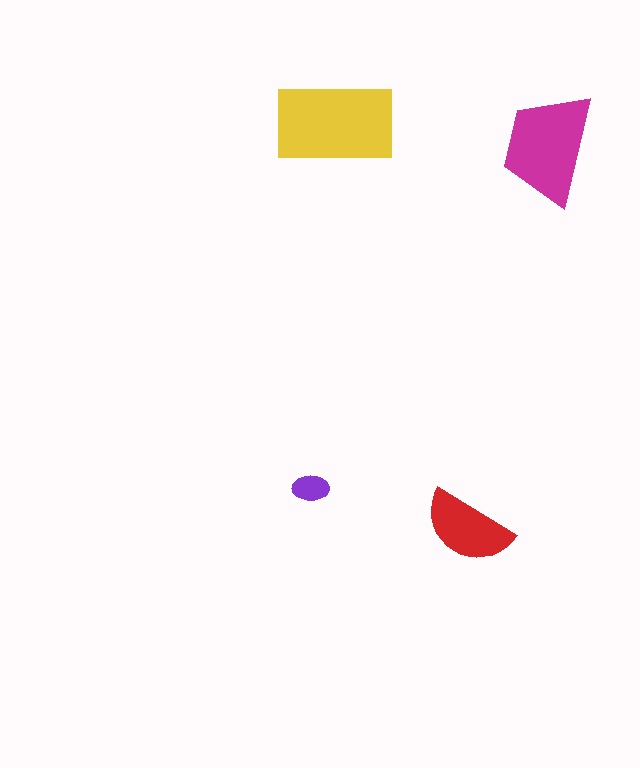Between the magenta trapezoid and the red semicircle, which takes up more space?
The magenta trapezoid.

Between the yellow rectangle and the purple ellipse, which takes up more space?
The yellow rectangle.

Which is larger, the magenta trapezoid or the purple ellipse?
The magenta trapezoid.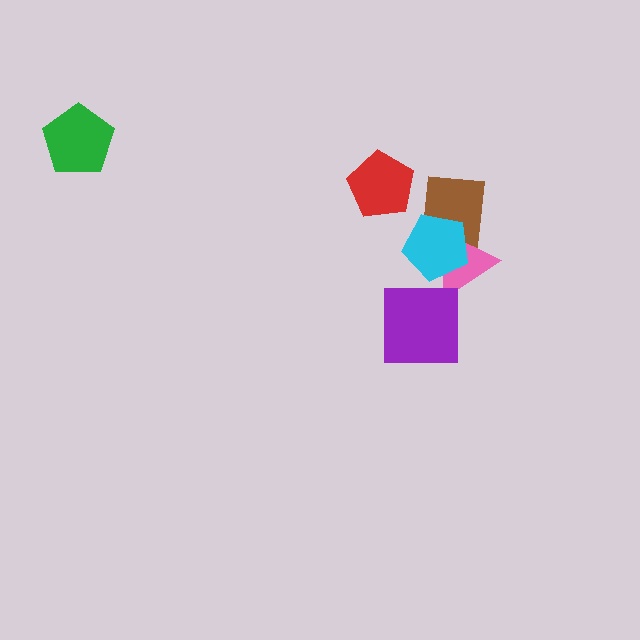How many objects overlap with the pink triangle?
2 objects overlap with the pink triangle.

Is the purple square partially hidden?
No, no other shape covers it.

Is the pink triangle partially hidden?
Yes, it is partially covered by another shape.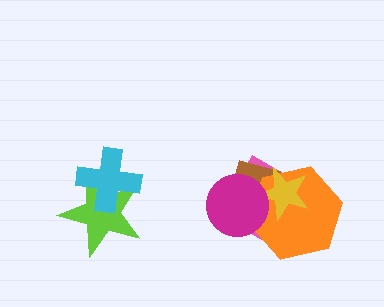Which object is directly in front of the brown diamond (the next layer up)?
The orange hexagon is directly in front of the brown diamond.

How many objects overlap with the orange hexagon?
4 objects overlap with the orange hexagon.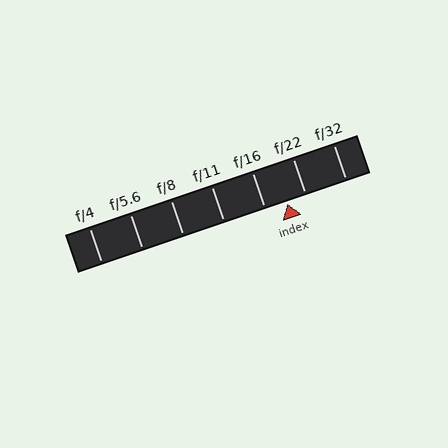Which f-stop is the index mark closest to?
The index mark is closest to f/22.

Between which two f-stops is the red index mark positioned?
The index mark is between f/16 and f/22.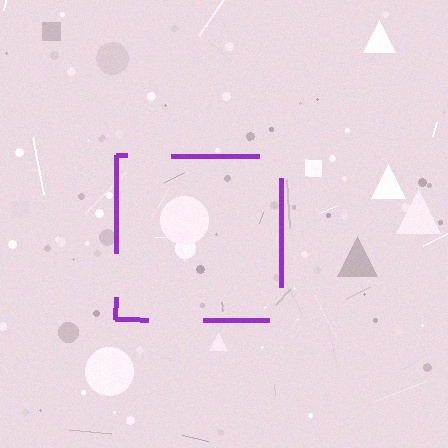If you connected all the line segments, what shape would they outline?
They would outline a square.